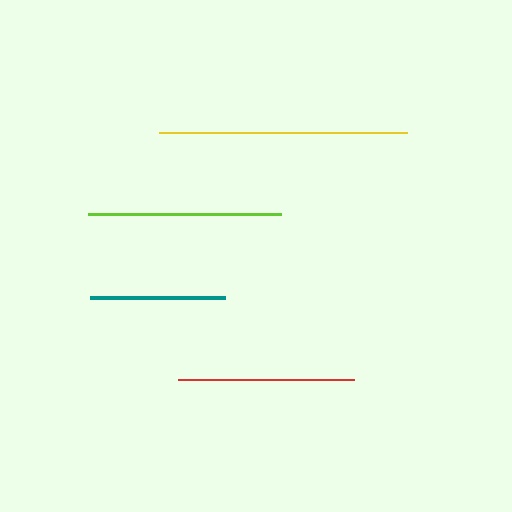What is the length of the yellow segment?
The yellow segment is approximately 247 pixels long.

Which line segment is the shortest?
The teal line is the shortest at approximately 135 pixels.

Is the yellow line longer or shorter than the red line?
The yellow line is longer than the red line.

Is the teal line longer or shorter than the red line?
The red line is longer than the teal line.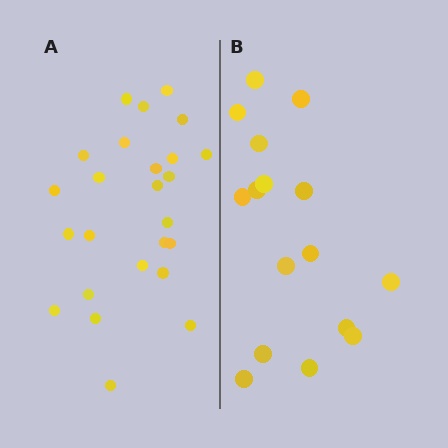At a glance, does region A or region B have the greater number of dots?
Region A (the left region) has more dots.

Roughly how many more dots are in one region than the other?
Region A has roughly 8 or so more dots than region B.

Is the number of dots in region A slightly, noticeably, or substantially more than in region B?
Region A has substantially more. The ratio is roughly 1.6 to 1.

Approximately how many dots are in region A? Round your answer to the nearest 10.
About 20 dots. (The exact count is 25, which rounds to 20.)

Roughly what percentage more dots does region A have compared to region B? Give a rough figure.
About 55% more.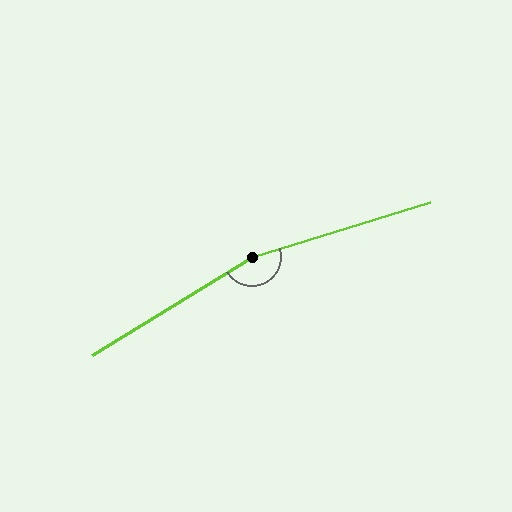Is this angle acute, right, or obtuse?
It is obtuse.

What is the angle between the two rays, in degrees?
Approximately 165 degrees.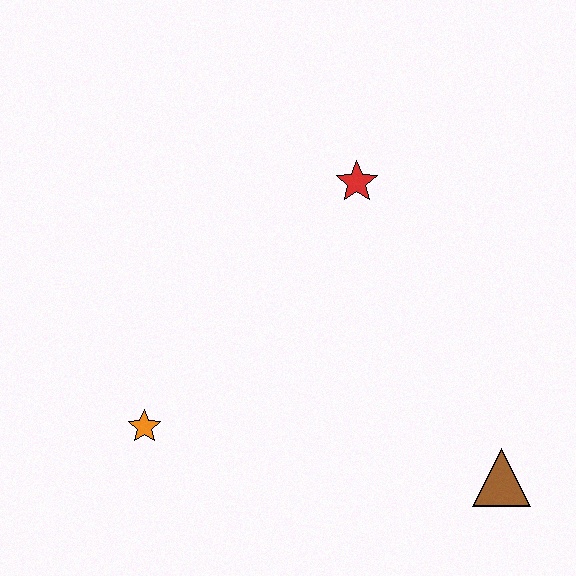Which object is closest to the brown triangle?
The red star is closest to the brown triangle.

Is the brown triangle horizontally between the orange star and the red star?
No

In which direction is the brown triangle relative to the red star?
The brown triangle is below the red star.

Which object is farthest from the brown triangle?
The orange star is farthest from the brown triangle.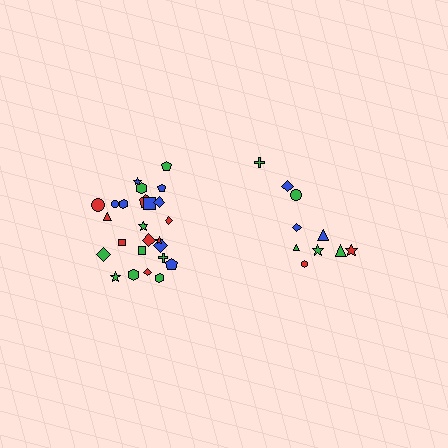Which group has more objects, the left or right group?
The left group.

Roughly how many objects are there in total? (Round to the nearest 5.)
Roughly 35 objects in total.